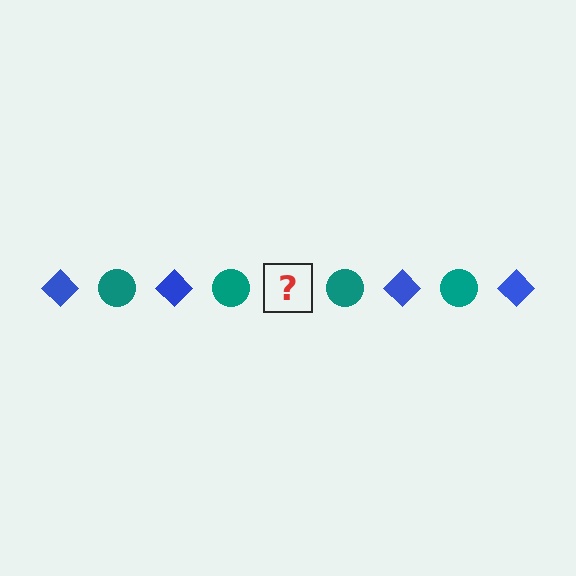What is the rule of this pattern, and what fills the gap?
The rule is that the pattern alternates between blue diamond and teal circle. The gap should be filled with a blue diamond.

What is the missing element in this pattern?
The missing element is a blue diamond.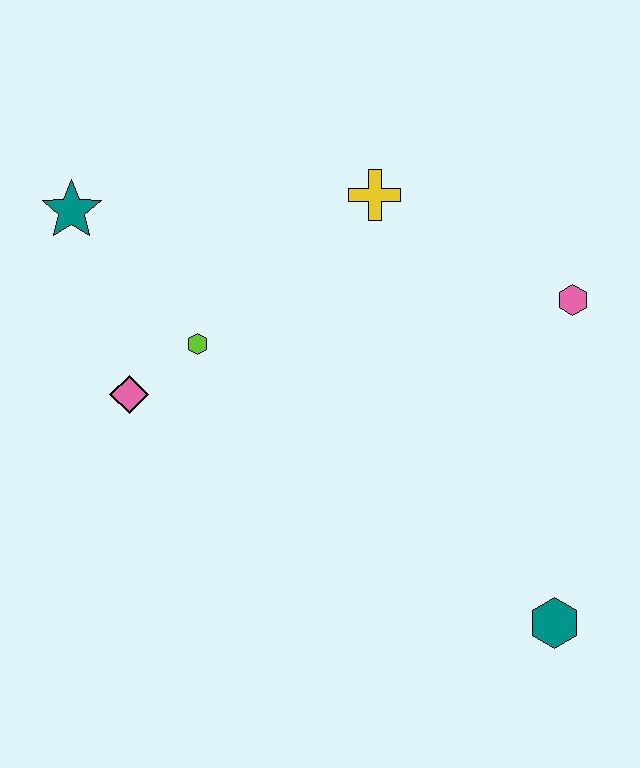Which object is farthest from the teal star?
The teal hexagon is farthest from the teal star.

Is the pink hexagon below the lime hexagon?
No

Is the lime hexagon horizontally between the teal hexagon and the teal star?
Yes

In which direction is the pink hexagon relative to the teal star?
The pink hexagon is to the right of the teal star.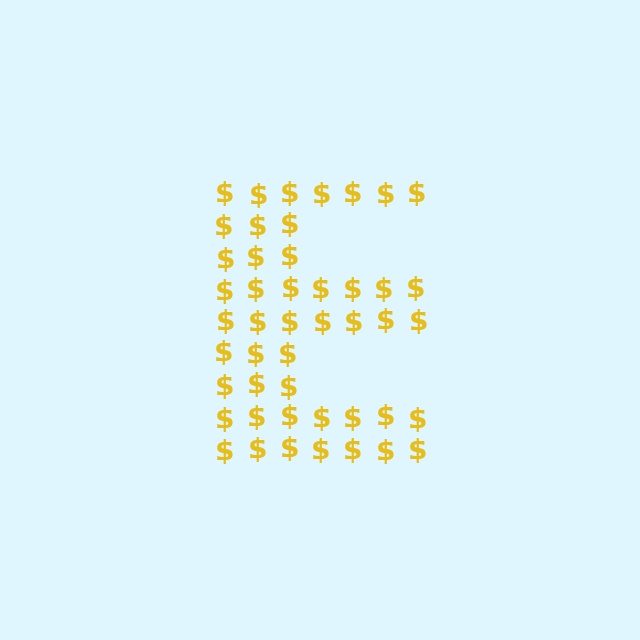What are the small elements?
The small elements are dollar signs.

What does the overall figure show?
The overall figure shows the letter E.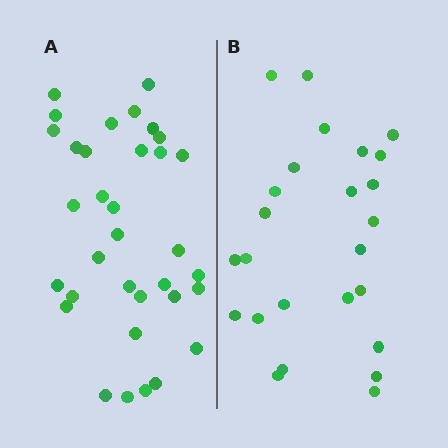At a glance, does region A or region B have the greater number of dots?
Region A (the left region) has more dots.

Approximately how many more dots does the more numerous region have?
Region A has roughly 8 or so more dots than region B.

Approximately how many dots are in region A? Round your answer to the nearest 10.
About 30 dots. (The exact count is 34, which rounds to 30.)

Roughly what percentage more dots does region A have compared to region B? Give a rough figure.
About 35% more.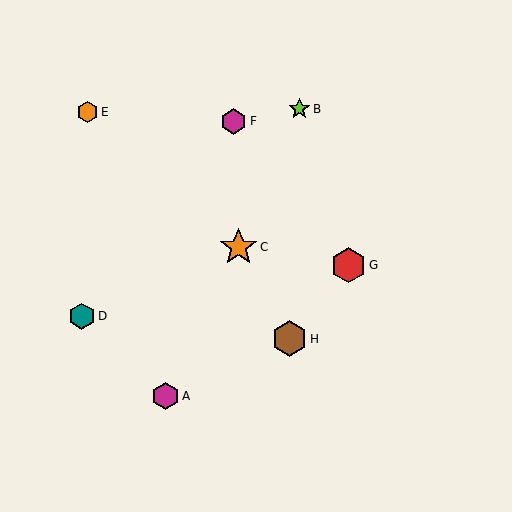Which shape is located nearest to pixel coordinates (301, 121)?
The lime star (labeled B) at (299, 109) is nearest to that location.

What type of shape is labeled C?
Shape C is an orange star.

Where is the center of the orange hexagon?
The center of the orange hexagon is at (87, 112).